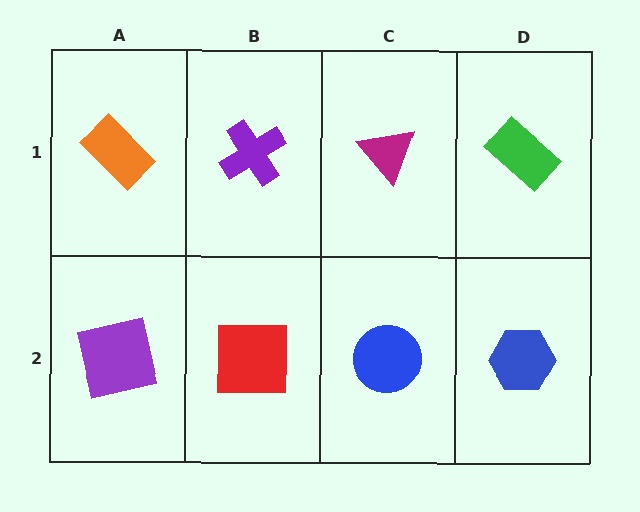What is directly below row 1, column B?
A red square.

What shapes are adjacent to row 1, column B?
A red square (row 2, column B), an orange rectangle (row 1, column A), a magenta triangle (row 1, column C).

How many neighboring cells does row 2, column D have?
2.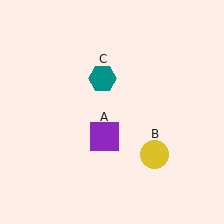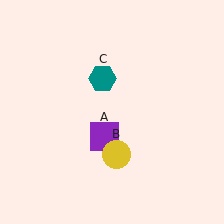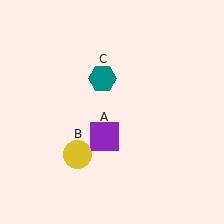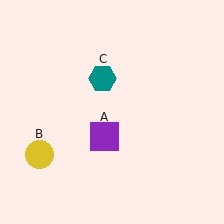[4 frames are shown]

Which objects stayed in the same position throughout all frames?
Purple square (object A) and teal hexagon (object C) remained stationary.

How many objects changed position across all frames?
1 object changed position: yellow circle (object B).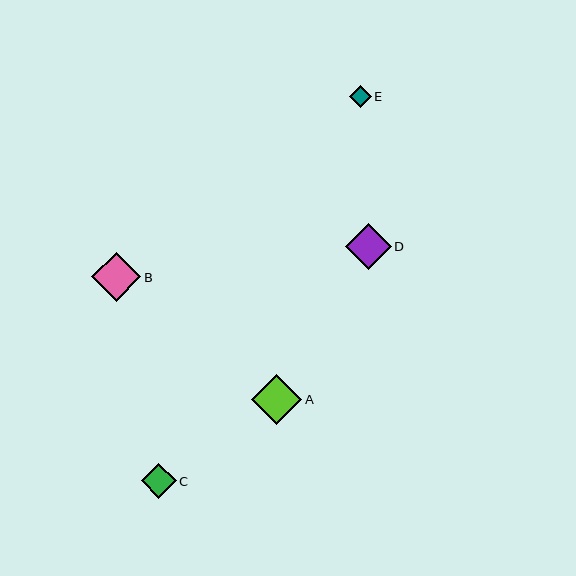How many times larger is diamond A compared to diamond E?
Diamond A is approximately 2.3 times the size of diamond E.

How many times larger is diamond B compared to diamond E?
Diamond B is approximately 2.3 times the size of diamond E.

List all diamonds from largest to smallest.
From largest to smallest: A, B, D, C, E.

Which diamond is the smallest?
Diamond E is the smallest with a size of approximately 22 pixels.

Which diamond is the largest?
Diamond A is the largest with a size of approximately 50 pixels.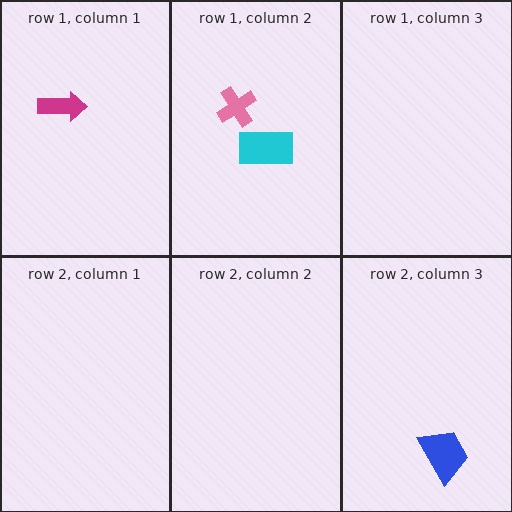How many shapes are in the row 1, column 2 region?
2.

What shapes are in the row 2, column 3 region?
The blue trapezoid.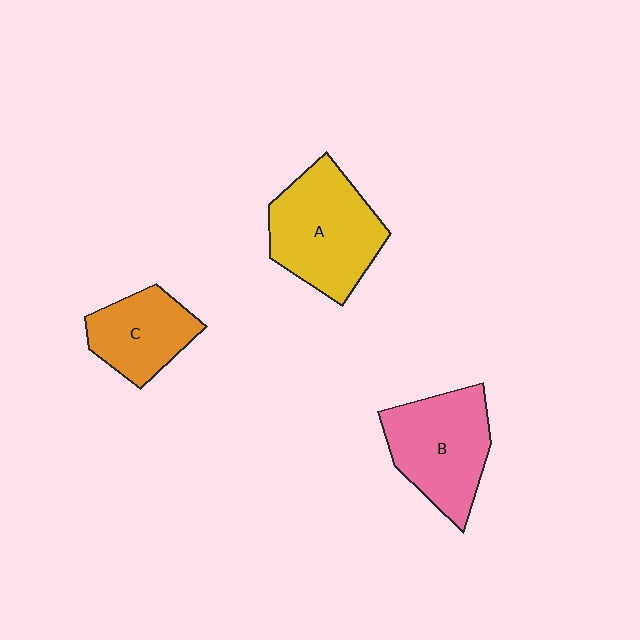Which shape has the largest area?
Shape A (yellow).